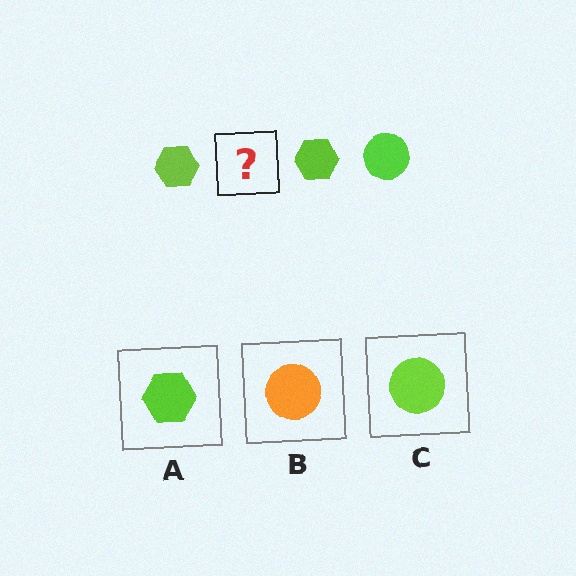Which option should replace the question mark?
Option C.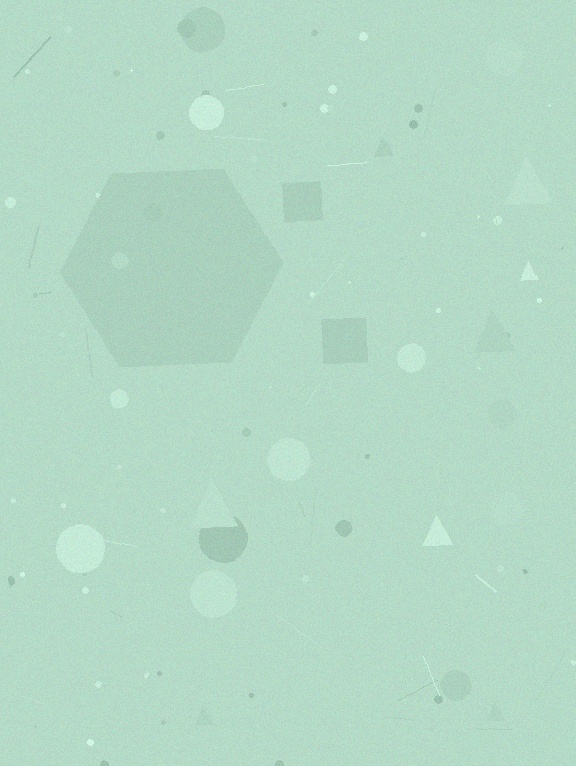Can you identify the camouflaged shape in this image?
The camouflaged shape is a hexagon.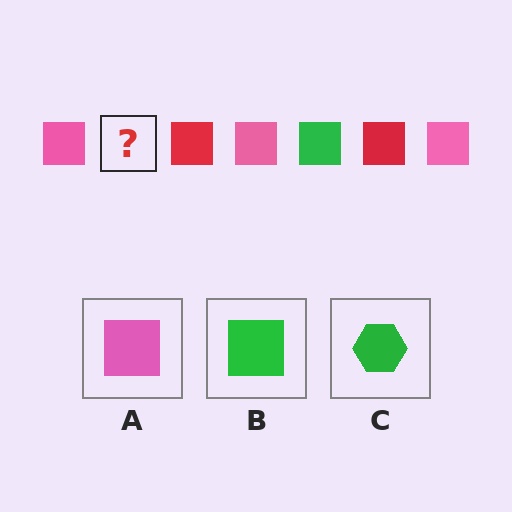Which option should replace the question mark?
Option B.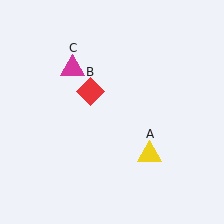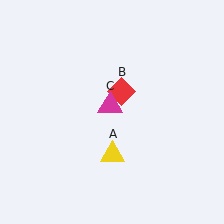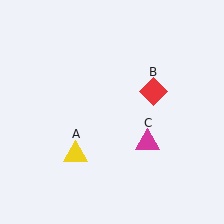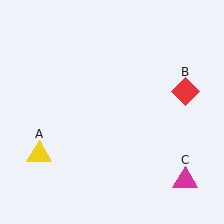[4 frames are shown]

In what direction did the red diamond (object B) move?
The red diamond (object B) moved right.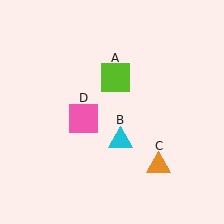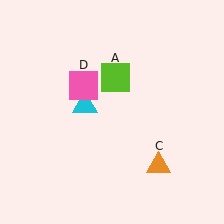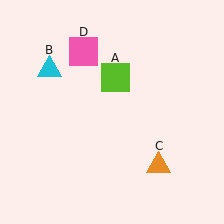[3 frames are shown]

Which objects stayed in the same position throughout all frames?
Lime square (object A) and orange triangle (object C) remained stationary.